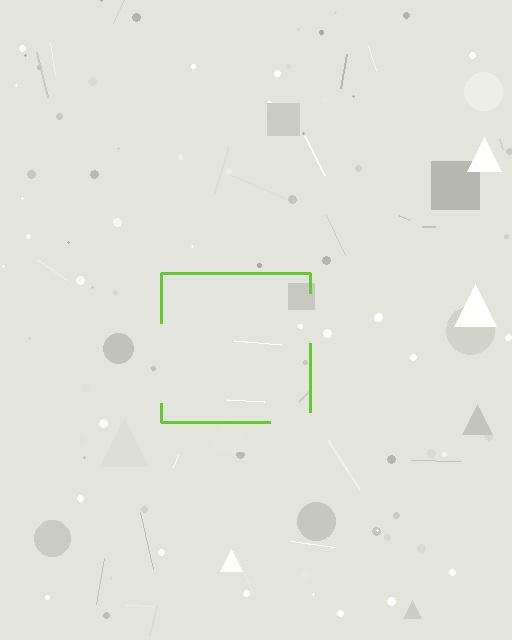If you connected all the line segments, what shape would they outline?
They would outline a square.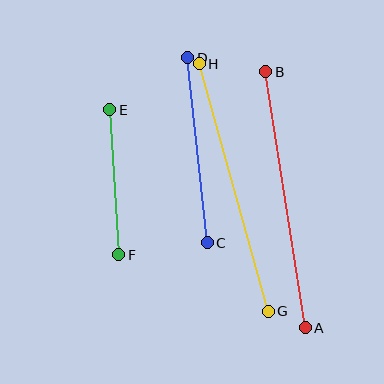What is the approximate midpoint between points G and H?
The midpoint is at approximately (234, 188) pixels.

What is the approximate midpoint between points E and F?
The midpoint is at approximately (114, 182) pixels.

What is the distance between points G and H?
The distance is approximately 257 pixels.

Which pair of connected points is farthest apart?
Points A and B are farthest apart.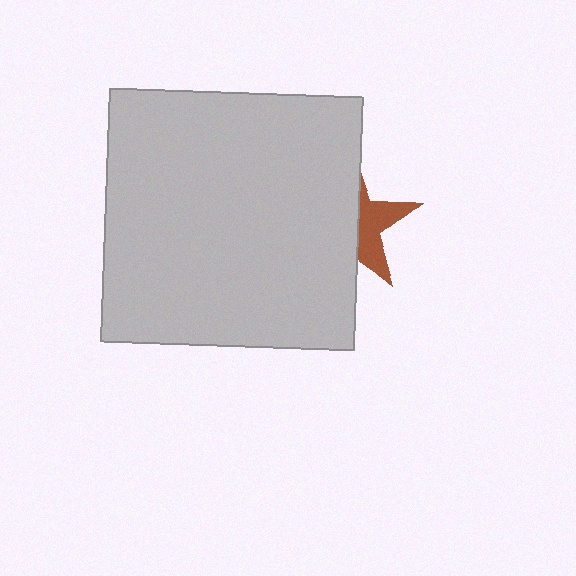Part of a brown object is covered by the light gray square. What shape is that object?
It is a star.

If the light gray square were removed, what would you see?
You would see the complete brown star.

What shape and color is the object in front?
The object in front is a light gray square.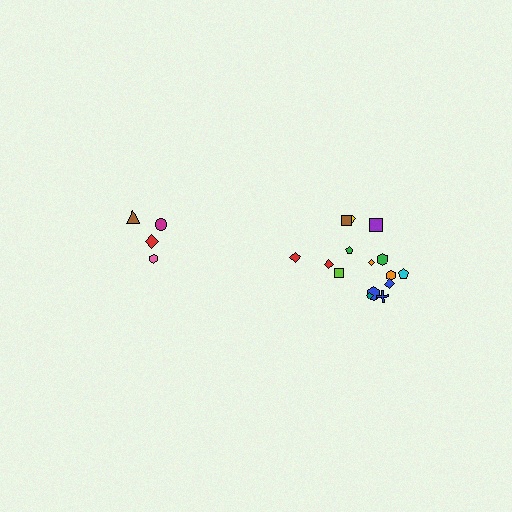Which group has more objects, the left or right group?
The right group.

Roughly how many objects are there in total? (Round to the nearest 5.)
Roughly 20 objects in total.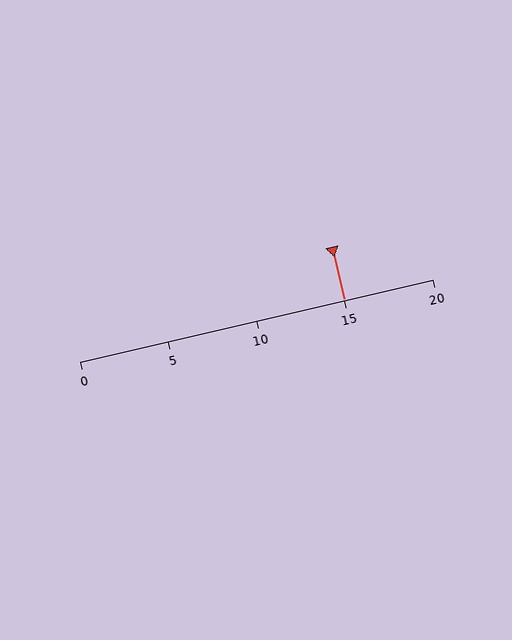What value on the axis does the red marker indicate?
The marker indicates approximately 15.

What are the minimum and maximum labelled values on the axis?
The axis runs from 0 to 20.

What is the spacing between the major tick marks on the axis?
The major ticks are spaced 5 apart.